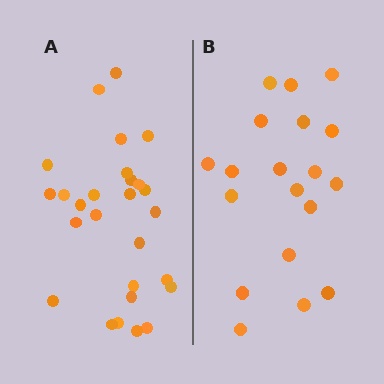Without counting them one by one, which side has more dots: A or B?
Region A (the left region) has more dots.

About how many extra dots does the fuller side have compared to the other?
Region A has roughly 8 or so more dots than region B.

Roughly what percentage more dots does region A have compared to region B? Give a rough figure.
About 40% more.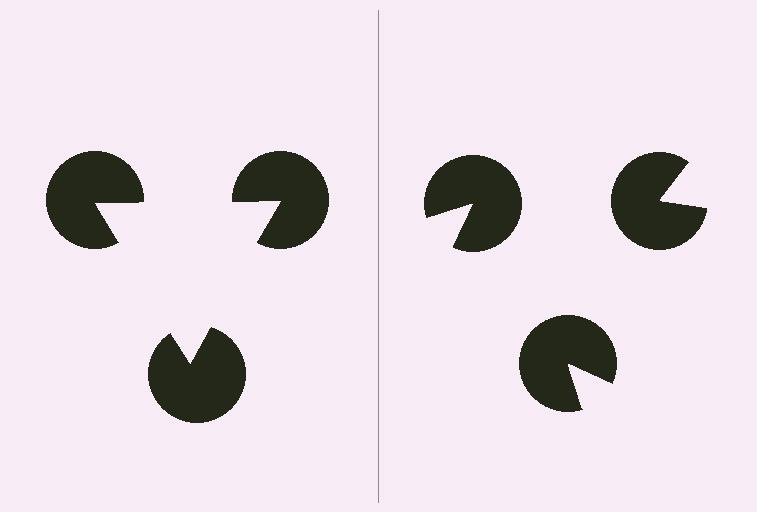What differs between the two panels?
The pac-man discs are positioned identically on both sides; only the wedge orientations differ. On the left they align to a triangle; on the right they are misaligned.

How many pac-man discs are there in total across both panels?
6 — 3 on each side.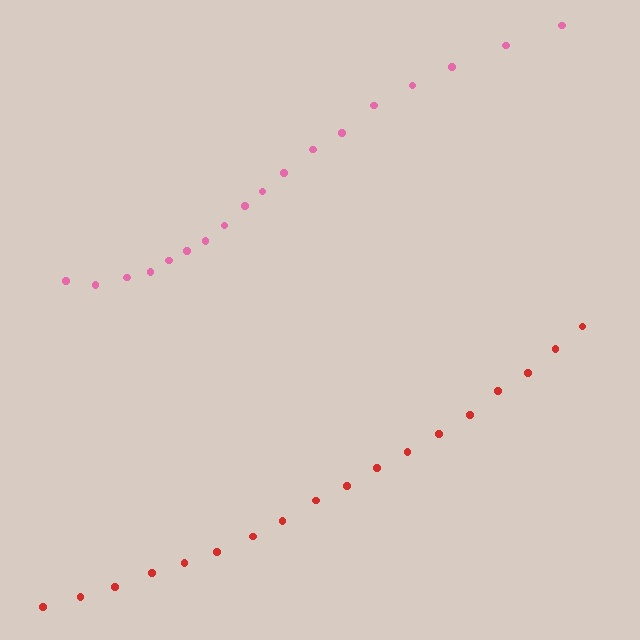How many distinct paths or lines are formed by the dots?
There are 2 distinct paths.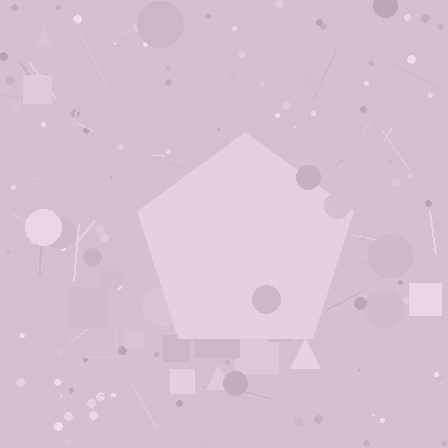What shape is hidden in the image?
A pentagon is hidden in the image.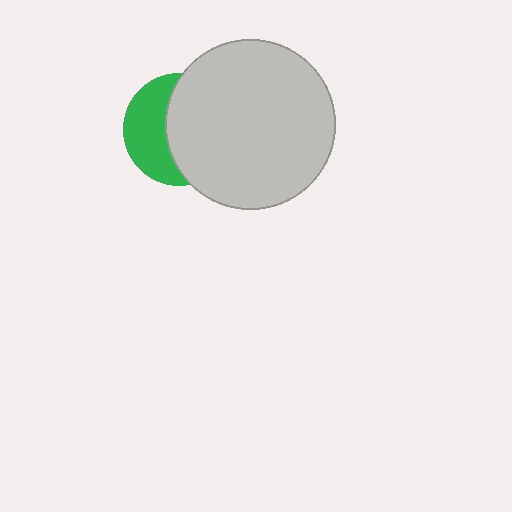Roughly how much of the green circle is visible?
A small part of it is visible (roughly 42%).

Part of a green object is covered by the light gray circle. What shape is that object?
It is a circle.